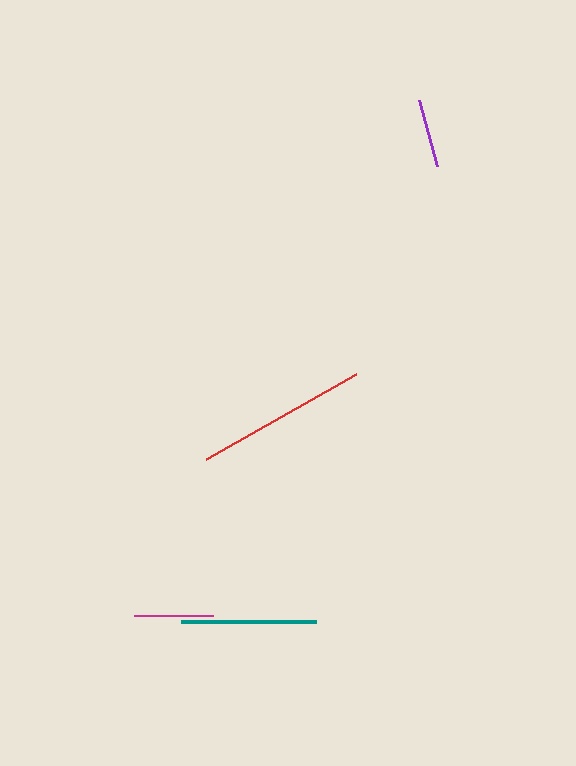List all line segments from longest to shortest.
From longest to shortest: red, teal, magenta, purple.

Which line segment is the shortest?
The purple line is the shortest at approximately 68 pixels.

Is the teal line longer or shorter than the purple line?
The teal line is longer than the purple line.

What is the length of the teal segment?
The teal segment is approximately 135 pixels long.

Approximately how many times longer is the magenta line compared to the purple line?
The magenta line is approximately 1.2 times the length of the purple line.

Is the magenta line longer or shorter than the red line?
The red line is longer than the magenta line.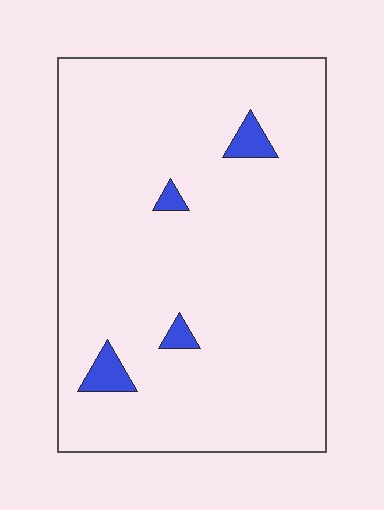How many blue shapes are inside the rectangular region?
4.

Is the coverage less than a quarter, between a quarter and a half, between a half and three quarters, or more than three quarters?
Less than a quarter.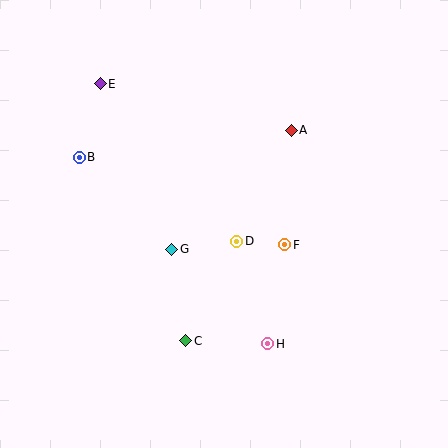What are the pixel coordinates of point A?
Point A is at (291, 130).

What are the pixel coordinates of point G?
Point G is at (172, 249).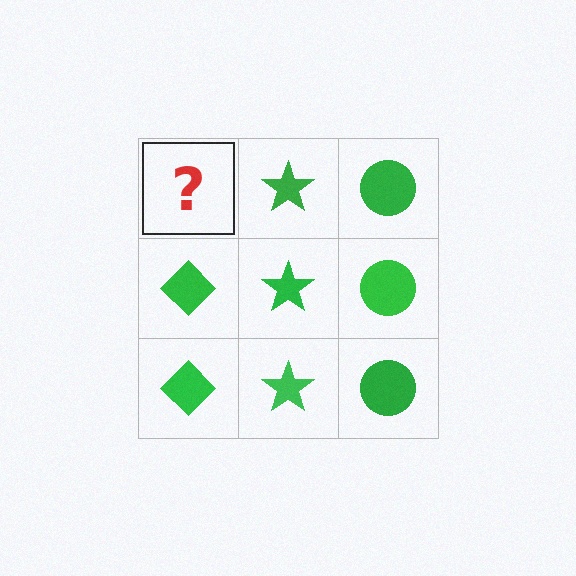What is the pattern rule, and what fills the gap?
The rule is that each column has a consistent shape. The gap should be filled with a green diamond.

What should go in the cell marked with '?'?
The missing cell should contain a green diamond.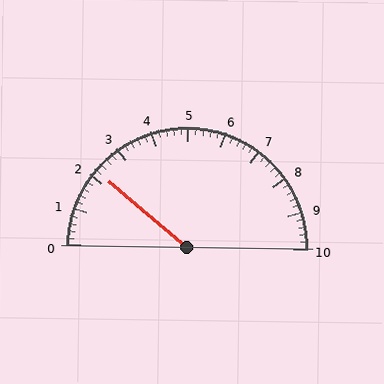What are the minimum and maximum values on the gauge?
The gauge ranges from 0 to 10.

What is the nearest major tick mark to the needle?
The nearest major tick mark is 2.